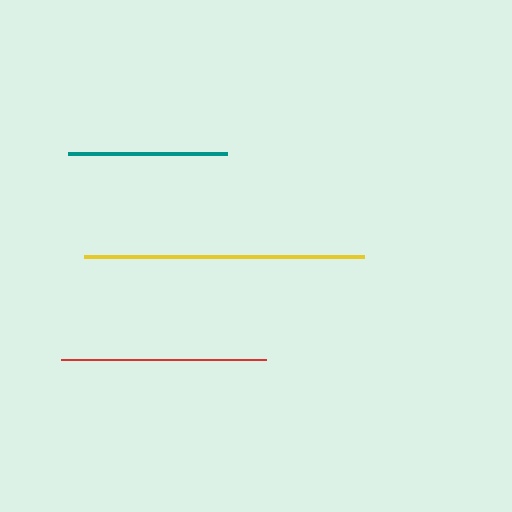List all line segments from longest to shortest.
From longest to shortest: yellow, red, teal.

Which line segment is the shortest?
The teal line is the shortest at approximately 159 pixels.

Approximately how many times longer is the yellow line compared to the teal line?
The yellow line is approximately 1.8 times the length of the teal line.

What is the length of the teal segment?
The teal segment is approximately 159 pixels long.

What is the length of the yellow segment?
The yellow segment is approximately 280 pixels long.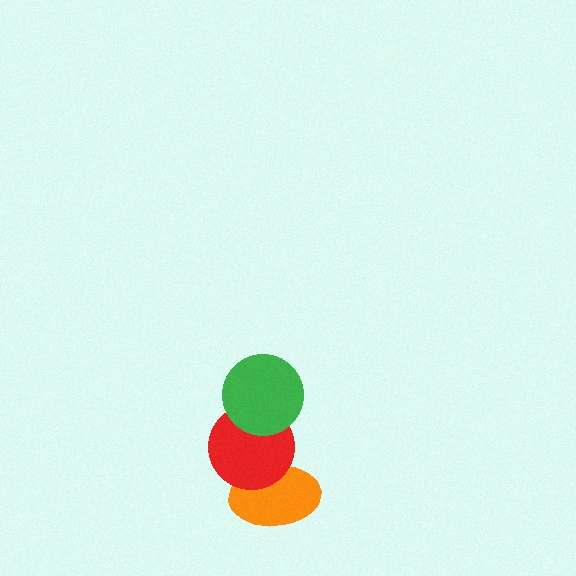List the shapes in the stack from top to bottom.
From top to bottom: the green circle, the red circle, the orange ellipse.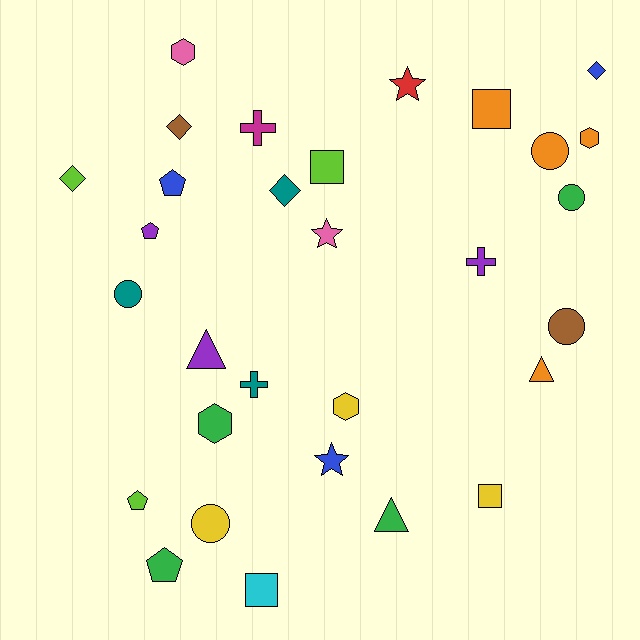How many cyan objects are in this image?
There is 1 cyan object.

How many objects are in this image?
There are 30 objects.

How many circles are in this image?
There are 5 circles.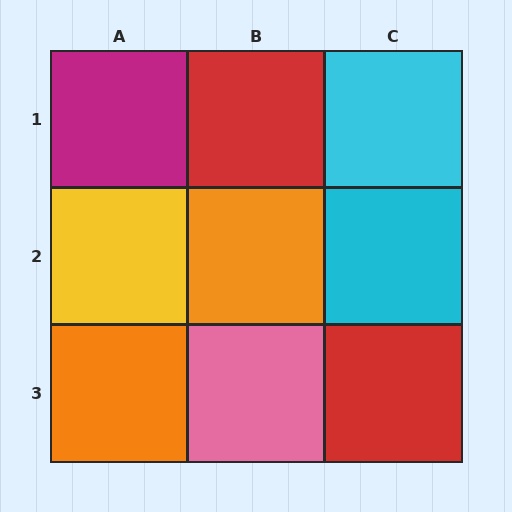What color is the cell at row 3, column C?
Red.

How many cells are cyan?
2 cells are cyan.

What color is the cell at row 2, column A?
Yellow.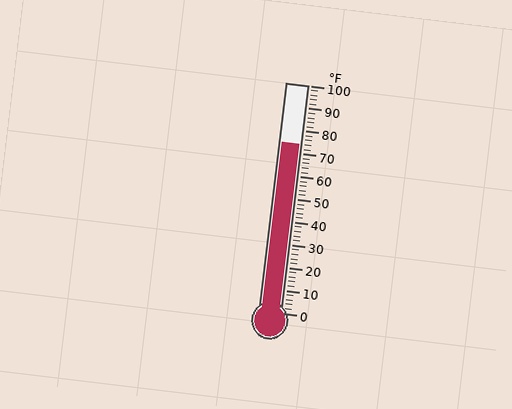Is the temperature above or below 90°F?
The temperature is below 90°F.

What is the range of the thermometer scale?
The thermometer scale ranges from 0°F to 100°F.